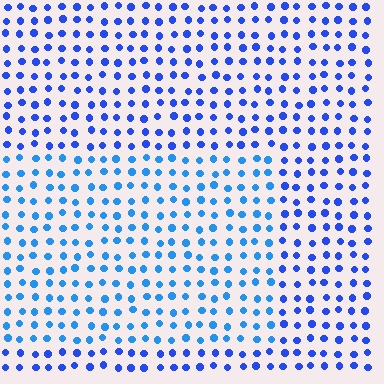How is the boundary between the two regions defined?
The boundary is defined purely by a slight shift in hue (about 23 degrees). Spacing, size, and orientation are identical on both sides.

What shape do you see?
I see a rectangle.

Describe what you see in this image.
The image is filled with small blue elements in a uniform arrangement. A rectangle-shaped region is visible where the elements are tinted to a slightly different hue, forming a subtle color boundary.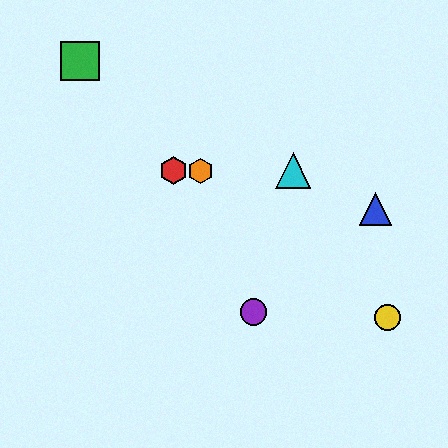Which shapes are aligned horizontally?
The red hexagon, the orange hexagon, the cyan triangle are aligned horizontally.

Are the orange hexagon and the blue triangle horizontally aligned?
No, the orange hexagon is at y≈171 and the blue triangle is at y≈209.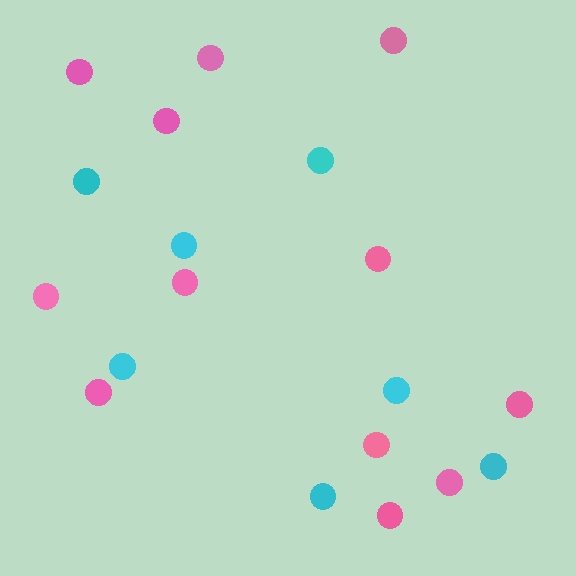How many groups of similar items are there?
There are 2 groups: one group of pink circles (12) and one group of cyan circles (7).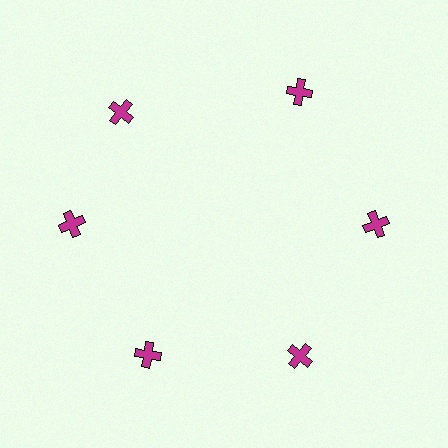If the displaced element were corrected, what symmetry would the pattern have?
It would have 6-fold rotational symmetry — the pattern would map onto itself every 60 degrees.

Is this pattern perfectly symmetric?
No. The 6 magenta crosses are arranged in a ring, but one element near the 11 o'clock position is rotated out of alignment along the ring, breaking the 6-fold rotational symmetry.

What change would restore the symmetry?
The symmetry would be restored by rotating it back into even spacing with its neighbors so that all 6 crosses sit at equal angles and equal distance from the center.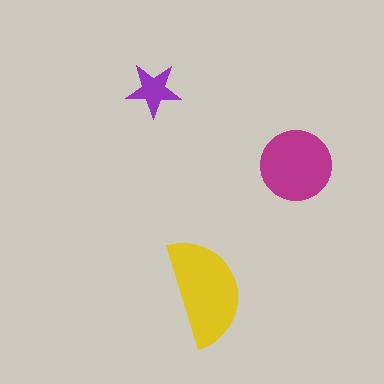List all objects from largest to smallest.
The yellow semicircle, the magenta circle, the purple star.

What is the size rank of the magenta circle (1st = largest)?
2nd.